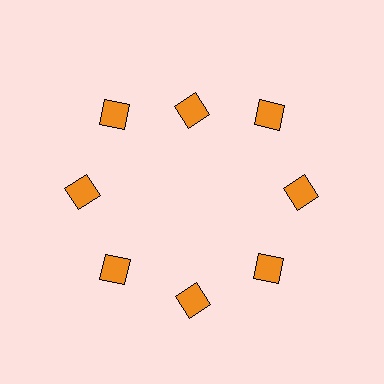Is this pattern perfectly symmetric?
No. The 8 orange diamonds are arranged in a ring, but one element near the 12 o'clock position is pulled inward toward the center, breaking the 8-fold rotational symmetry.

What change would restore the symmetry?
The symmetry would be restored by moving it outward, back onto the ring so that all 8 diamonds sit at equal angles and equal distance from the center.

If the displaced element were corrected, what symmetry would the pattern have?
It would have 8-fold rotational symmetry — the pattern would map onto itself every 45 degrees.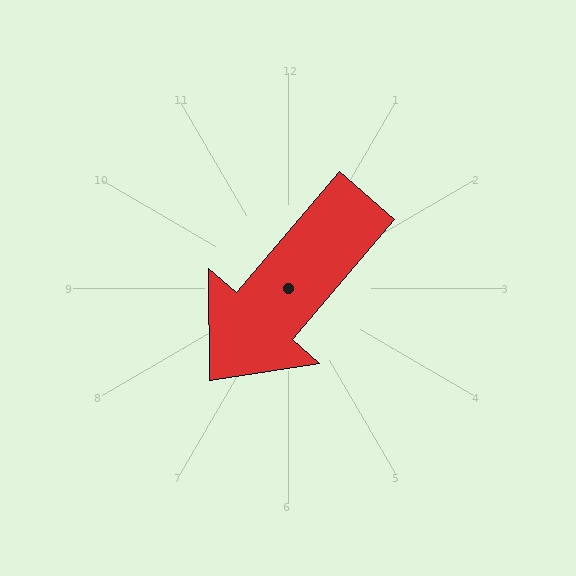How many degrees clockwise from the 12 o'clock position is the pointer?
Approximately 220 degrees.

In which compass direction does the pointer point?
Southwest.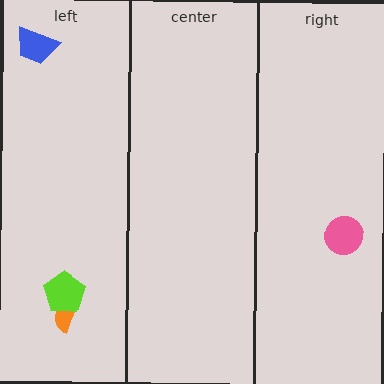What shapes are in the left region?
The orange semicircle, the blue trapezoid, the lime pentagon.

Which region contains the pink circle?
The right region.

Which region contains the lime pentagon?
The left region.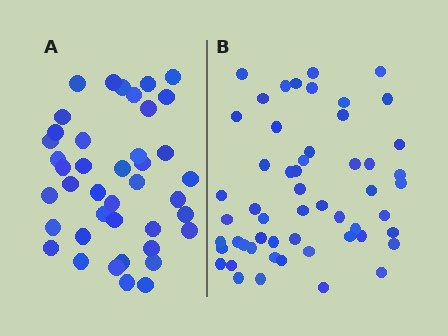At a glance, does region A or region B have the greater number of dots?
Region B (the right region) has more dots.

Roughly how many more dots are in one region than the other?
Region B has approximately 15 more dots than region A.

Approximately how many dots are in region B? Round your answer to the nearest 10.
About 50 dots. (The exact count is 54, which rounds to 50.)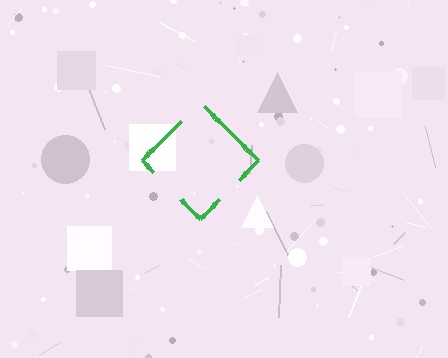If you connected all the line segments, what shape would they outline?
They would outline a diamond.